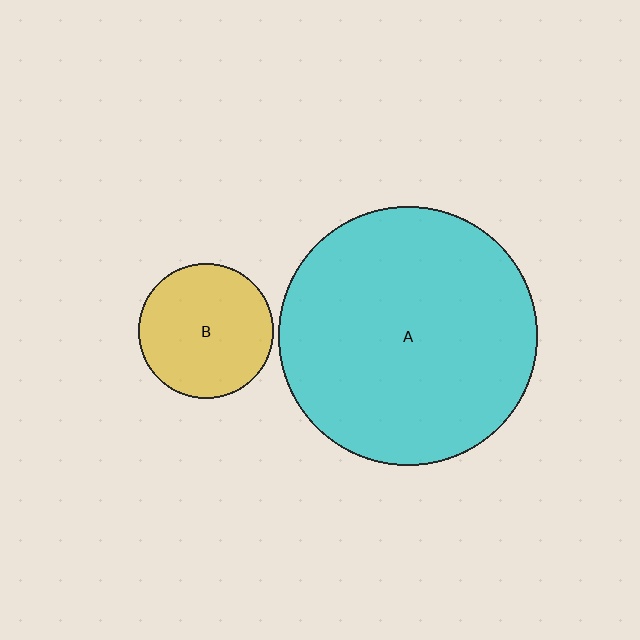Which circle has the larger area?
Circle A (cyan).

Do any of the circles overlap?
No, none of the circles overlap.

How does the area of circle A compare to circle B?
Approximately 3.7 times.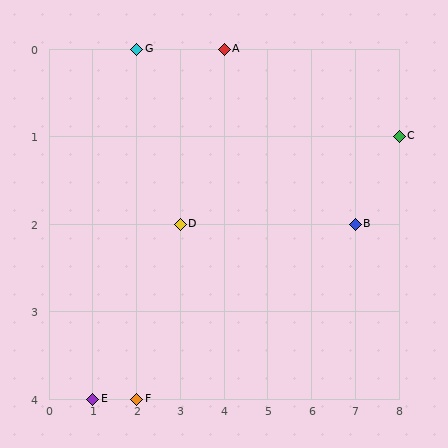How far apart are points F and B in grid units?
Points F and B are 5 columns and 2 rows apart (about 5.4 grid units diagonally).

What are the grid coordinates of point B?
Point B is at grid coordinates (7, 2).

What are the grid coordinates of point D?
Point D is at grid coordinates (3, 2).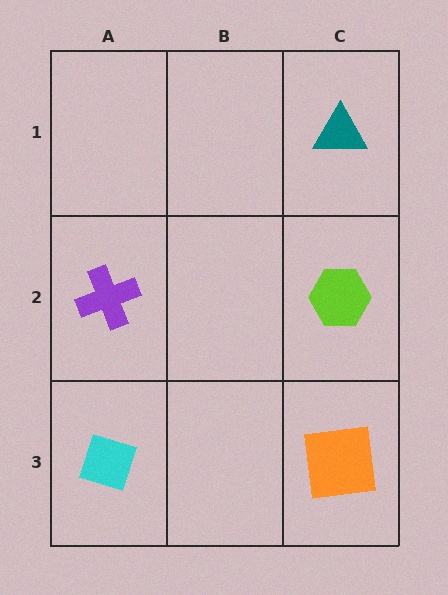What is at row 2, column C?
A lime hexagon.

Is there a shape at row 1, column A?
No, that cell is empty.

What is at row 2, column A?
A purple cross.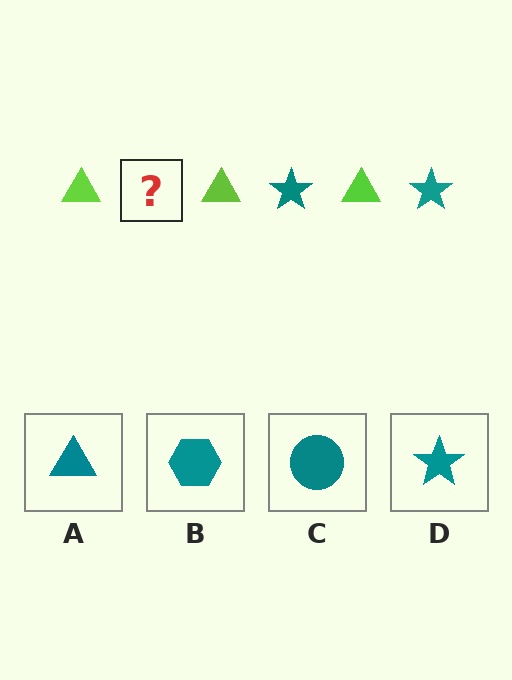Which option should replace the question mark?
Option D.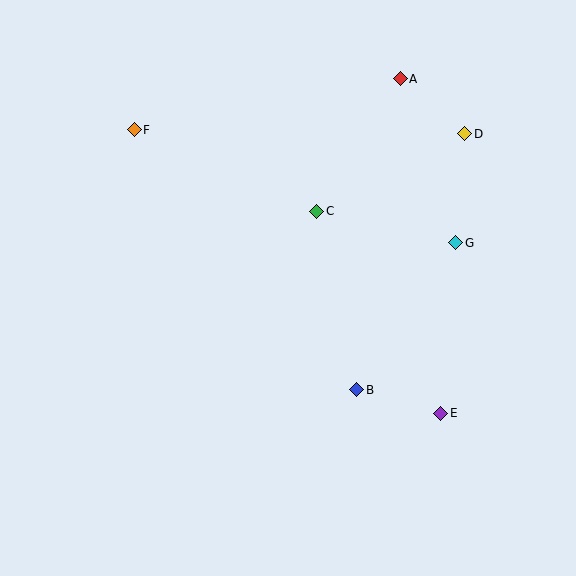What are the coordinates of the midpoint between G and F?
The midpoint between G and F is at (295, 186).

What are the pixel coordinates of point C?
Point C is at (317, 211).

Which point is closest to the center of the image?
Point C at (317, 211) is closest to the center.